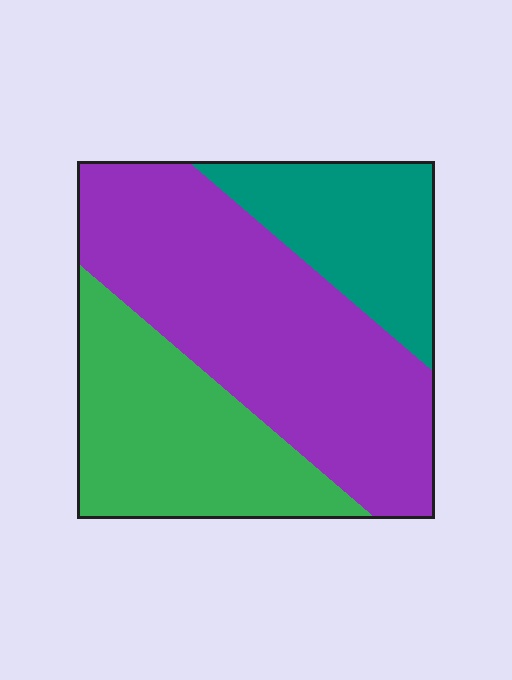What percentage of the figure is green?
Green takes up about one third (1/3) of the figure.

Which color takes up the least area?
Teal, at roughly 20%.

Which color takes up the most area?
Purple, at roughly 50%.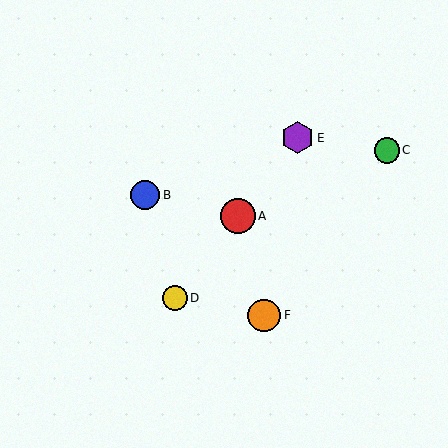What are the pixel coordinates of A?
Object A is at (238, 216).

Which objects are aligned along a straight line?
Objects A, D, E are aligned along a straight line.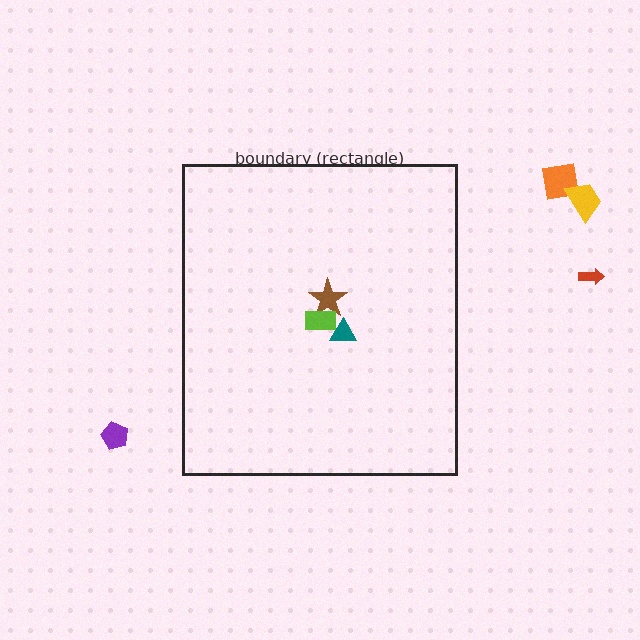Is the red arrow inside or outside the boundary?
Outside.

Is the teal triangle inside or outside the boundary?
Inside.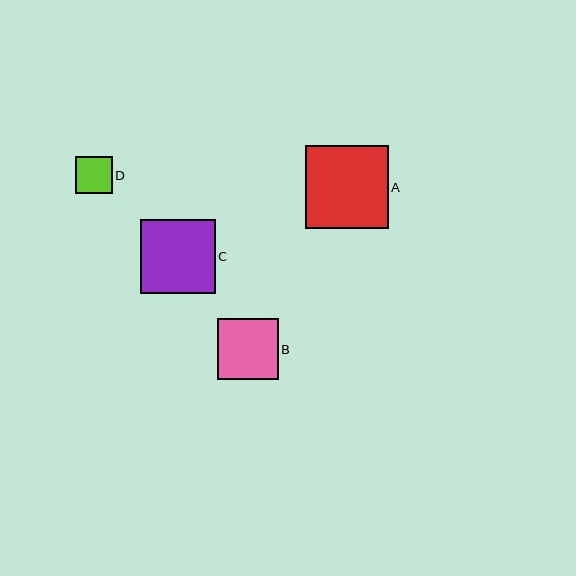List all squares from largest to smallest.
From largest to smallest: A, C, B, D.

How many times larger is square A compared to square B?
Square A is approximately 1.4 times the size of square B.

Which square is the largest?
Square A is the largest with a size of approximately 83 pixels.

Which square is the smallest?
Square D is the smallest with a size of approximately 37 pixels.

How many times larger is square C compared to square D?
Square C is approximately 2.0 times the size of square D.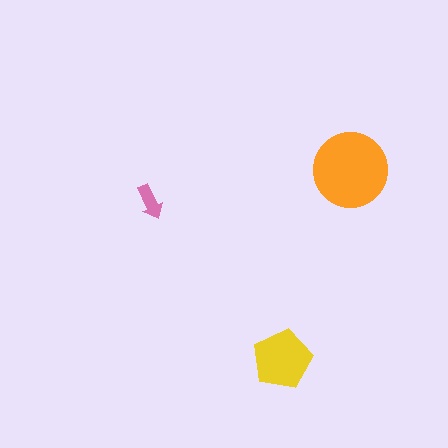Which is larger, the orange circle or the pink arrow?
The orange circle.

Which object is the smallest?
The pink arrow.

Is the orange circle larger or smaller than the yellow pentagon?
Larger.